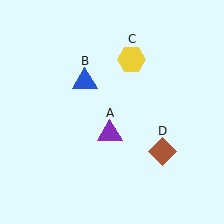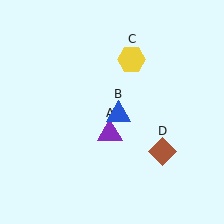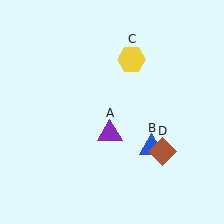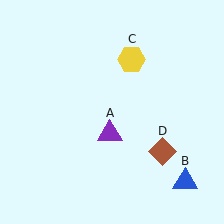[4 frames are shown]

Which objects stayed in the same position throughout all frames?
Purple triangle (object A) and yellow hexagon (object C) and brown diamond (object D) remained stationary.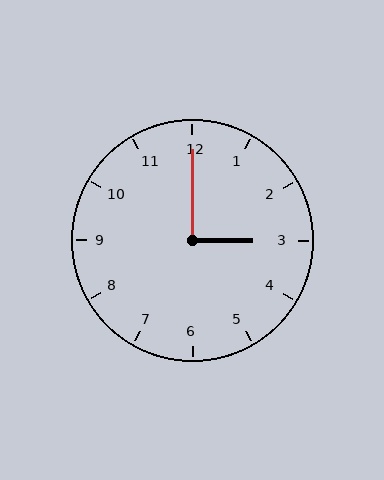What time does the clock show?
3:00.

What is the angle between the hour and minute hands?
Approximately 90 degrees.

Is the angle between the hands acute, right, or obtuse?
It is right.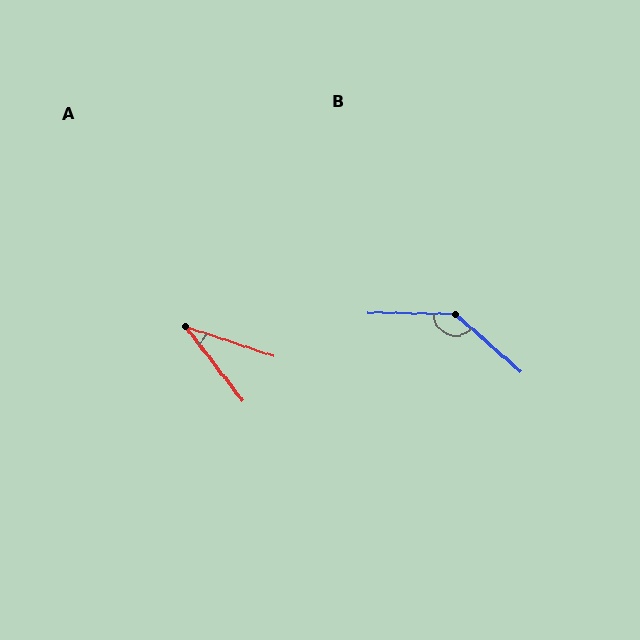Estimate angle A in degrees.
Approximately 34 degrees.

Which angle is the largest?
B, at approximately 139 degrees.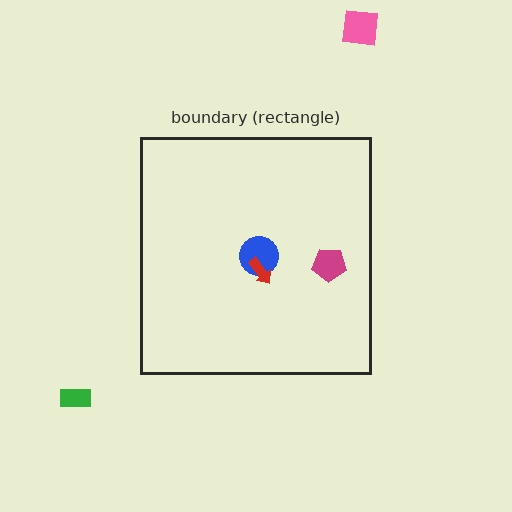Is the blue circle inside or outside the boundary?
Inside.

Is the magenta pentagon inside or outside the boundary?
Inside.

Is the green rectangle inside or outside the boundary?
Outside.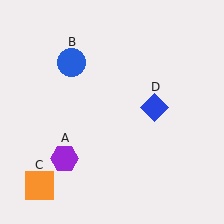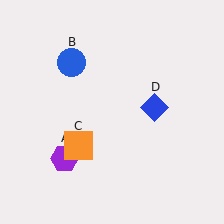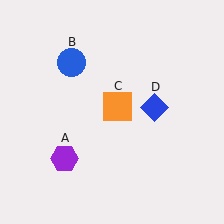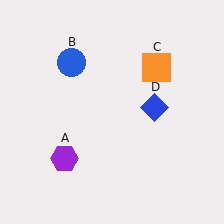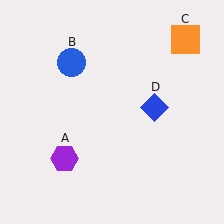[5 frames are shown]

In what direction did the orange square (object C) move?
The orange square (object C) moved up and to the right.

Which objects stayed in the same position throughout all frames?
Purple hexagon (object A) and blue circle (object B) and blue diamond (object D) remained stationary.